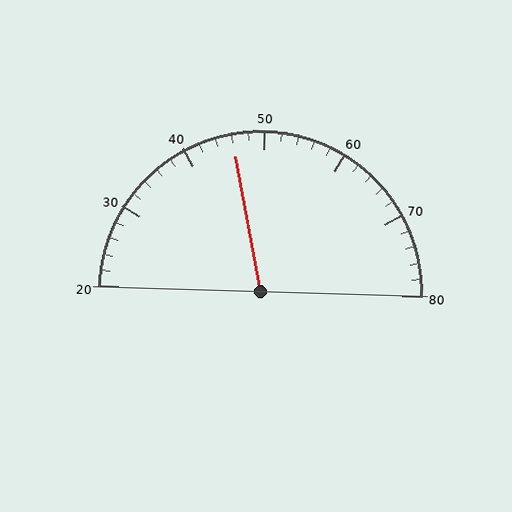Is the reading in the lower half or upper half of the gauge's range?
The reading is in the lower half of the range (20 to 80).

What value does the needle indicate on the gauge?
The needle indicates approximately 46.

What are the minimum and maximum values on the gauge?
The gauge ranges from 20 to 80.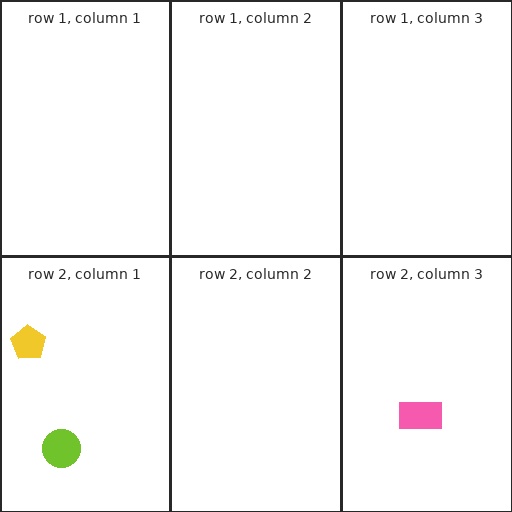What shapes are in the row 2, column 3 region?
The pink rectangle.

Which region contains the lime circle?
The row 2, column 1 region.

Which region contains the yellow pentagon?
The row 2, column 1 region.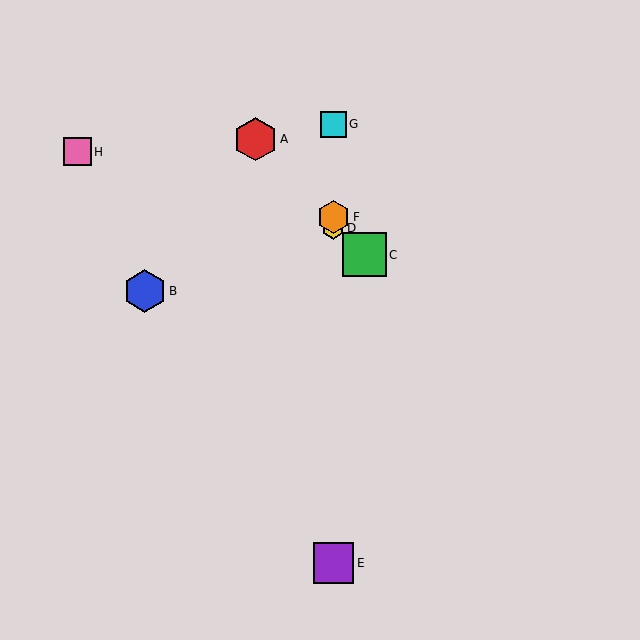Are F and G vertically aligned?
Yes, both are at x≈333.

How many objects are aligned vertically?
4 objects (D, E, F, G) are aligned vertically.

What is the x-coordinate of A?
Object A is at x≈256.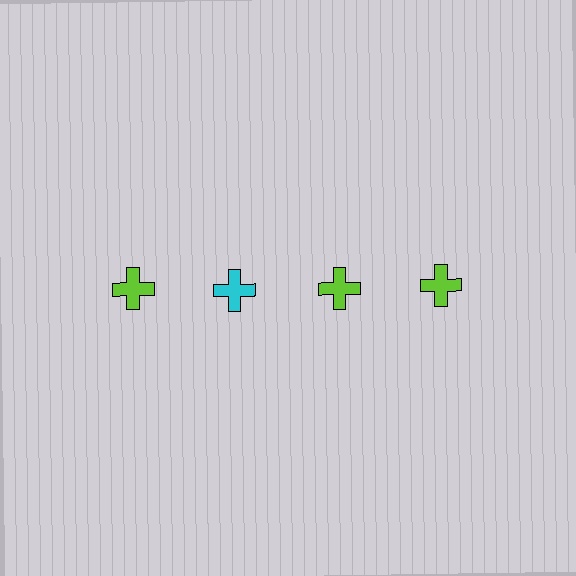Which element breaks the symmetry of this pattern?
The cyan cross in the top row, second from left column breaks the symmetry. All other shapes are lime crosses.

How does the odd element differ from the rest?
It has a different color: cyan instead of lime.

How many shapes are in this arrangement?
There are 4 shapes arranged in a grid pattern.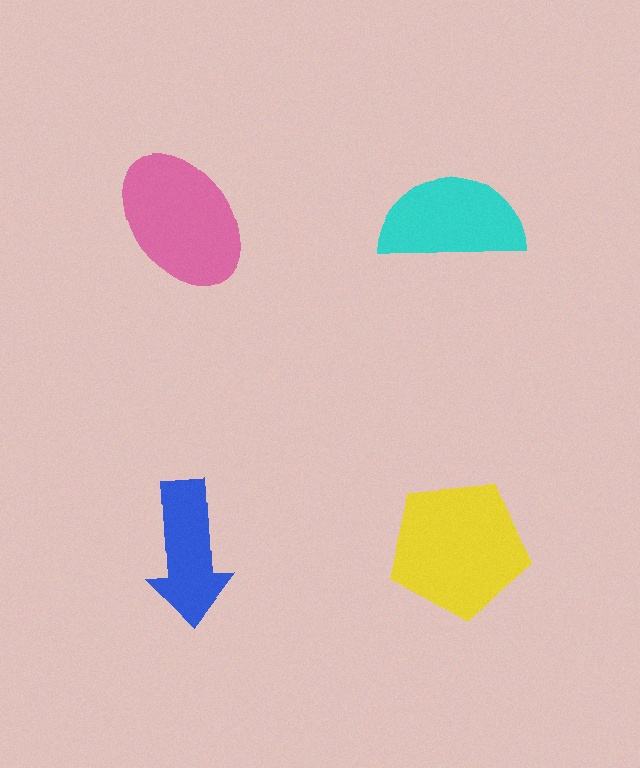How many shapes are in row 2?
2 shapes.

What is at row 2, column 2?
A yellow pentagon.